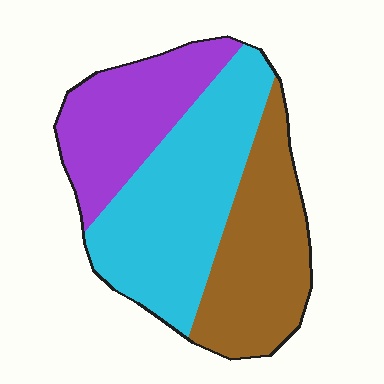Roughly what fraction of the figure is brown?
Brown takes up between a quarter and a half of the figure.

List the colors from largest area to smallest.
From largest to smallest: cyan, brown, purple.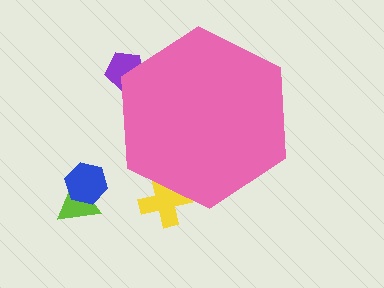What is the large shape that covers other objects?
A pink hexagon.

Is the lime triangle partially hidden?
No, the lime triangle is fully visible.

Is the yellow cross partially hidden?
Yes, the yellow cross is partially hidden behind the pink hexagon.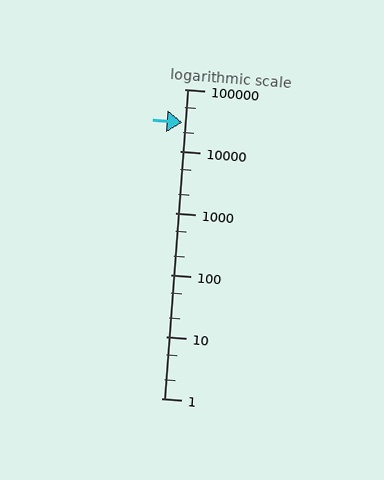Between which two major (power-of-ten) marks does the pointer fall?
The pointer is between 10000 and 100000.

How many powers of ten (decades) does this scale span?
The scale spans 5 decades, from 1 to 100000.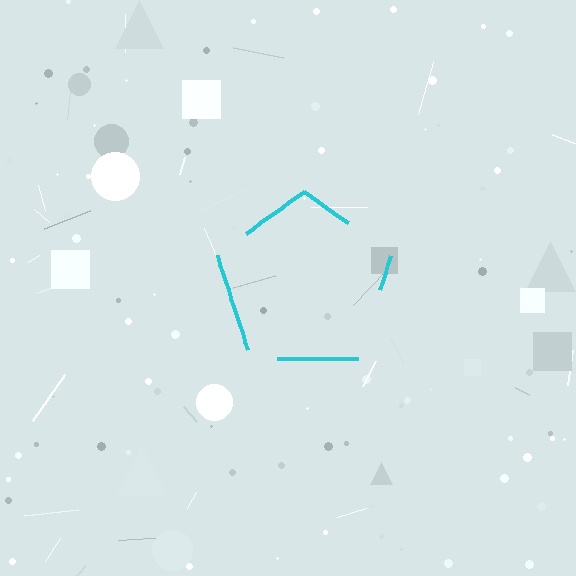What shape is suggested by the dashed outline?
The dashed outline suggests a pentagon.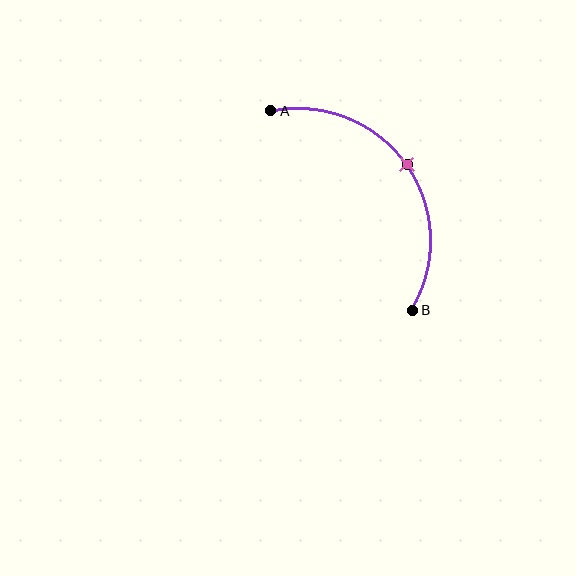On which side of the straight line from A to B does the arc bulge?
The arc bulges above and to the right of the straight line connecting A and B.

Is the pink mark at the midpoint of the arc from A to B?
Yes. The pink mark lies on the arc at equal arc-length from both A and B — it is the arc midpoint.